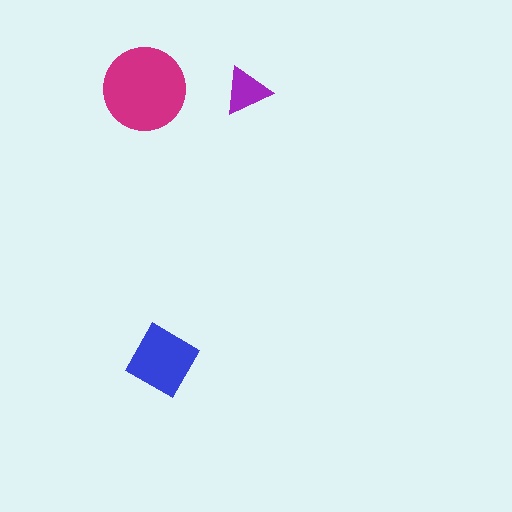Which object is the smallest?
The purple triangle.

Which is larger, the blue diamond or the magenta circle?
The magenta circle.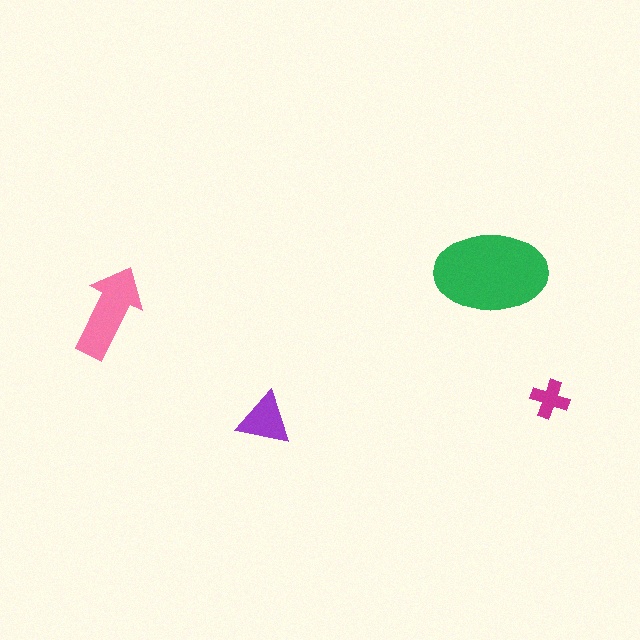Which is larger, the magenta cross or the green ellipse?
The green ellipse.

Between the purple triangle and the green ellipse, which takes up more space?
The green ellipse.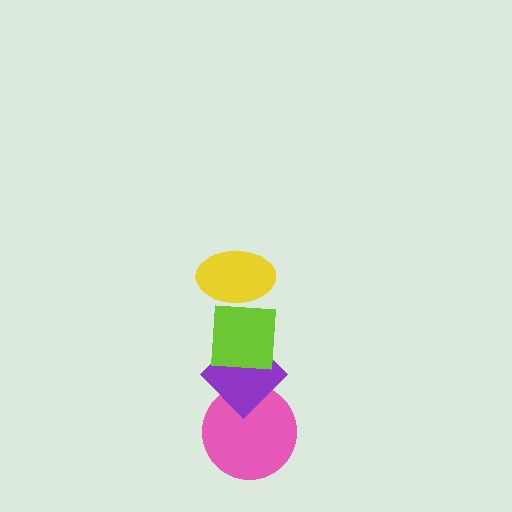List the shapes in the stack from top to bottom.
From top to bottom: the yellow ellipse, the lime square, the purple diamond, the pink circle.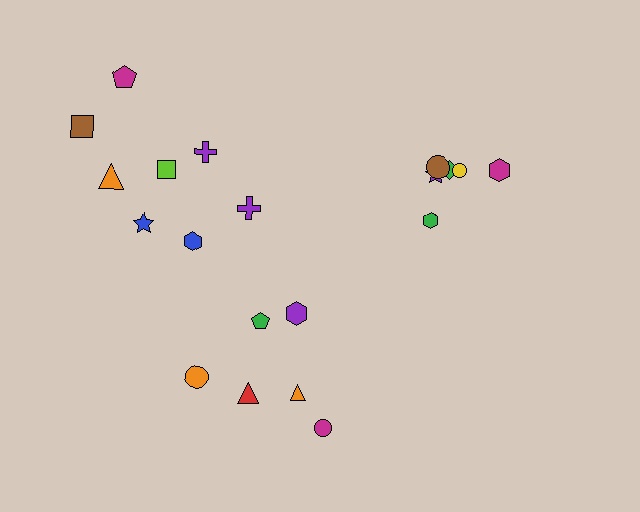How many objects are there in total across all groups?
There are 20 objects.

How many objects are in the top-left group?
There are 8 objects.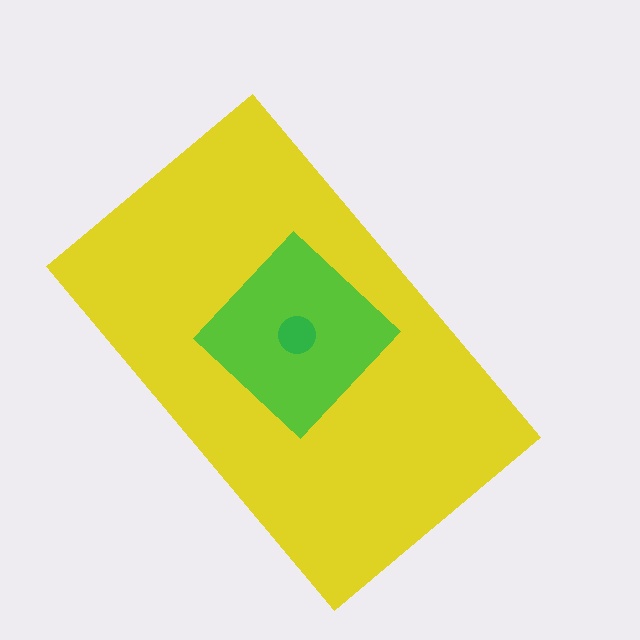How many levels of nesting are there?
3.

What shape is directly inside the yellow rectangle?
The lime diamond.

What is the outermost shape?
The yellow rectangle.